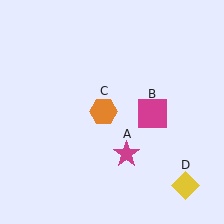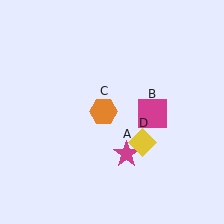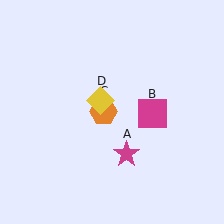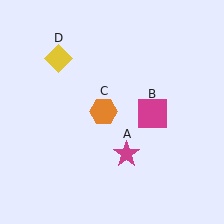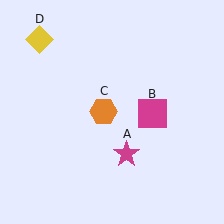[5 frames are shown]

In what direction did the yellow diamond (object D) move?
The yellow diamond (object D) moved up and to the left.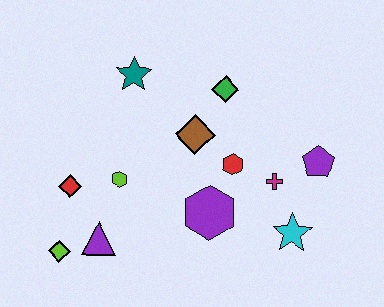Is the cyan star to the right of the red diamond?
Yes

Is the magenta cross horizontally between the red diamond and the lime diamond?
No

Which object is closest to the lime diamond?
The purple triangle is closest to the lime diamond.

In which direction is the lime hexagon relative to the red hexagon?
The lime hexagon is to the left of the red hexagon.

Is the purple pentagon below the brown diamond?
Yes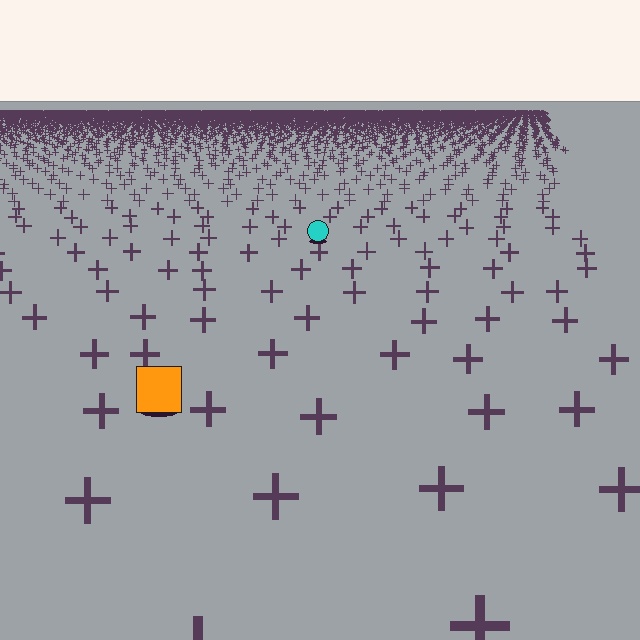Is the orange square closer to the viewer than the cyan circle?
Yes. The orange square is closer — you can tell from the texture gradient: the ground texture is coarser near it.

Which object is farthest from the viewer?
The cyan circle is farthest from the viewer. It appears smaller and the ground texture around it is denser.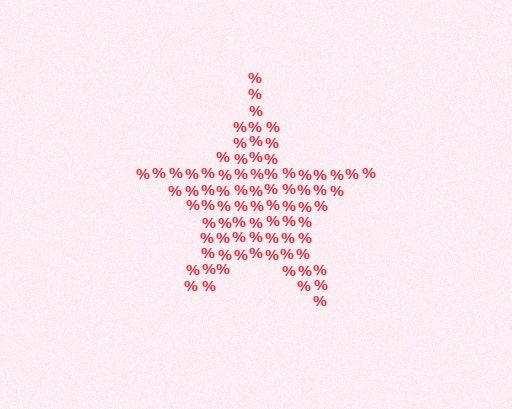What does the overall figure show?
The overall figure shows a star.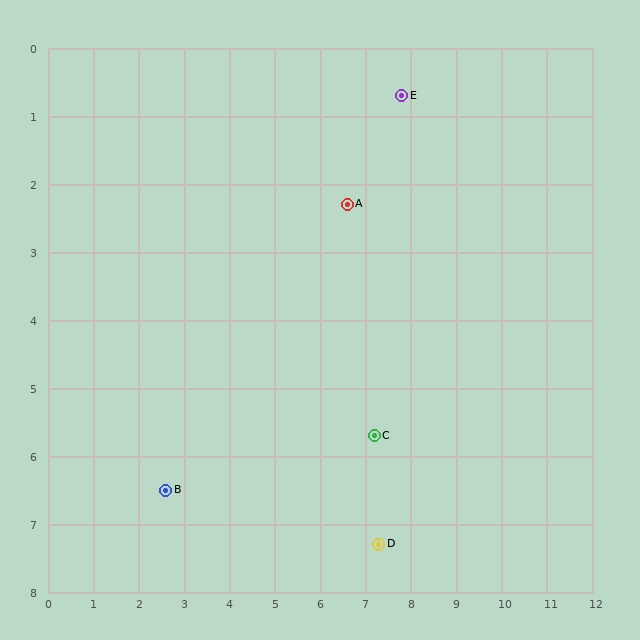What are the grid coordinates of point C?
Point C is at approximately (7.2, 5.7).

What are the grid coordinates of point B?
Point B is at approximately (2.6, 6.5).